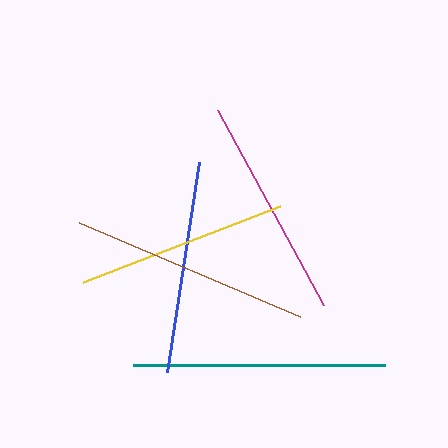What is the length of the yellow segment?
The yellow segment is approximately 211 pixels long.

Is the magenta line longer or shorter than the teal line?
The teal line is longer than the magenta line.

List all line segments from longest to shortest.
From longest to shortest: teal, brown, magenta, blue, yellow.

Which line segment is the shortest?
The yellow line is the shortest at approximately 211 pixels.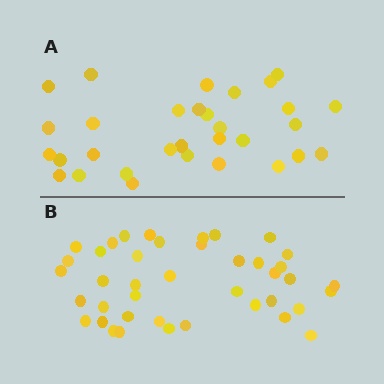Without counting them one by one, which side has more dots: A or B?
Region B (the bottom region) has more dots.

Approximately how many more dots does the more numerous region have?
Region B has roughly 10 or so more dots than region A.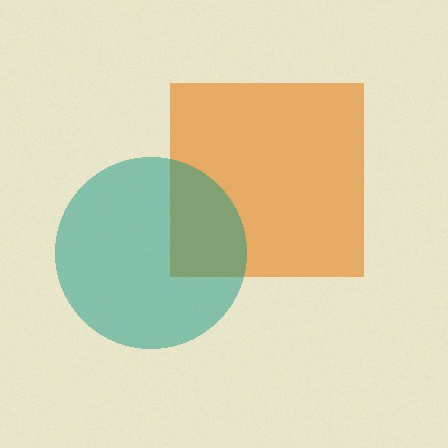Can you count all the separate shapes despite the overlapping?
Yes, there are 2 separate shapes.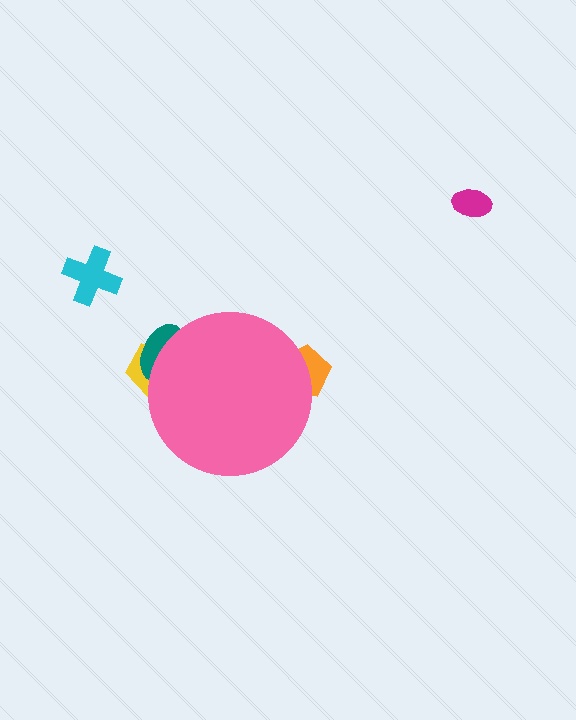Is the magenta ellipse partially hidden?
No, the magenta ellipse is fully visible.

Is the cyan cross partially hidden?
No, the cyan cross is fully visible.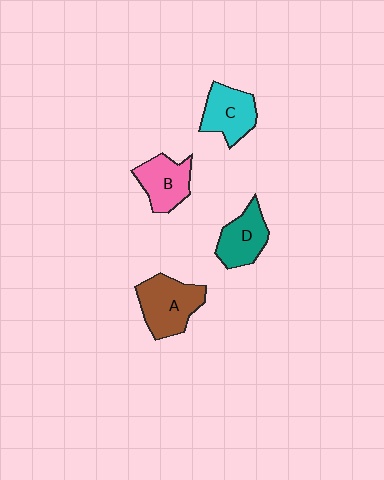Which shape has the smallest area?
Shape D (teal).